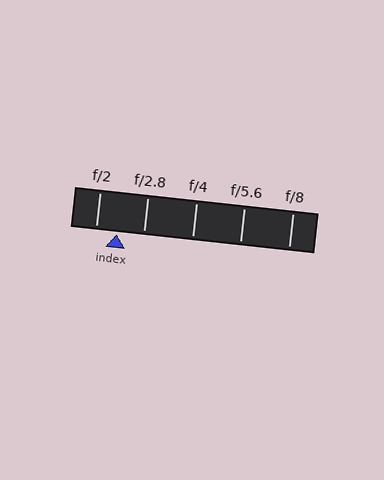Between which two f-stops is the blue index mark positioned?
The index mark is between f/2 and f/2.8.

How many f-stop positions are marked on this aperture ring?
There are 5 f-stop positions marked.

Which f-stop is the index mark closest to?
The index mark is closest to f/2.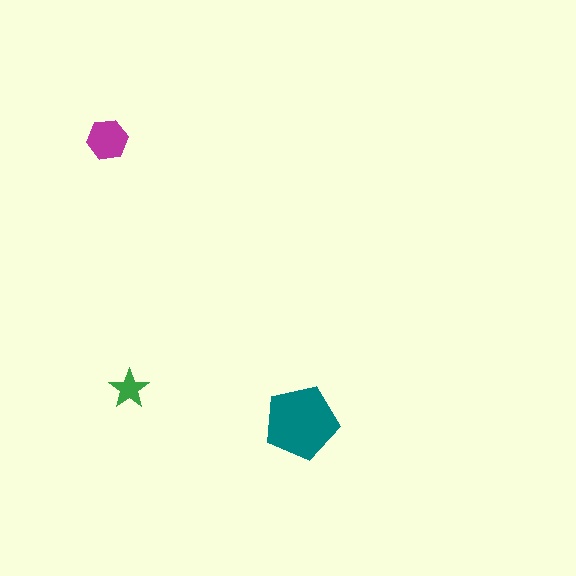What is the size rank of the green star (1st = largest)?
3rd.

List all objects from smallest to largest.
The green star, the magenta hexagon, the teal pentagon.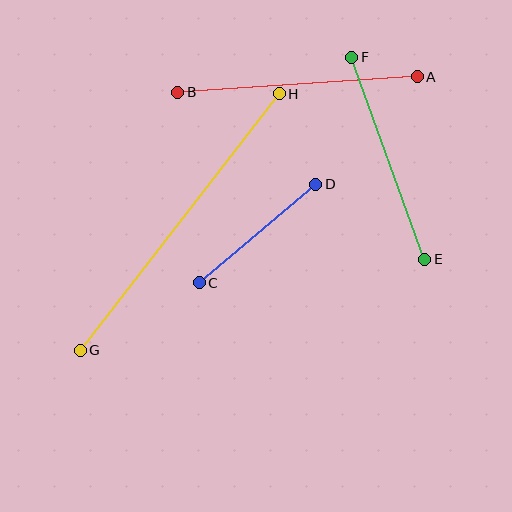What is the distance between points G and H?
The distance is approximately 324 pixels.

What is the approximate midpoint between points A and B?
The midpoint is at approximately (297, 85) pixels.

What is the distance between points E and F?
The distance is approximately 215 pixels.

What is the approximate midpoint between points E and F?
The midpoint is at approximately (388, 158) pixels.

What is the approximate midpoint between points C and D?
The midpoint is at approximately (258, 233) pixels.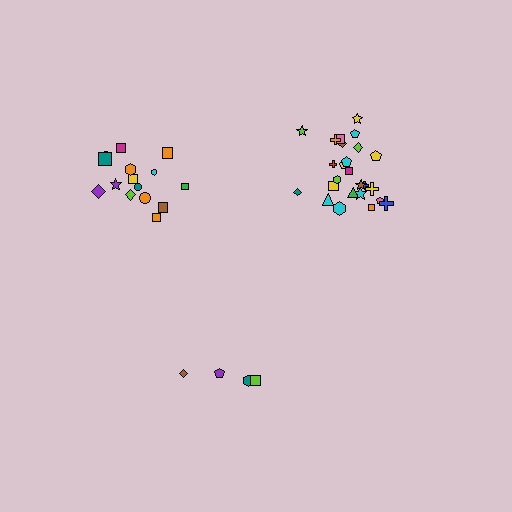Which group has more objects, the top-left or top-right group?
The top-right group.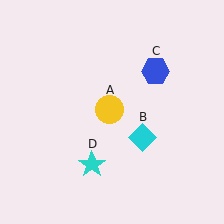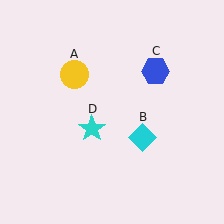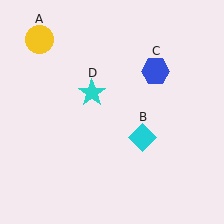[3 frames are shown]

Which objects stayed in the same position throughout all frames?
Cyan diamond (object B) and blue hexagon (object C) remained stationary.